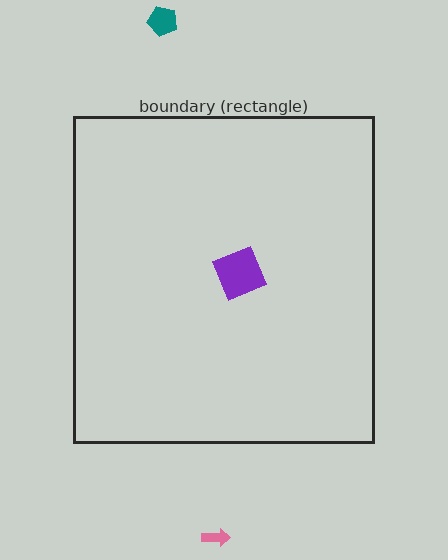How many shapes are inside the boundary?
1 inside, 2 outside.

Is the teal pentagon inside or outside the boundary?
Outside.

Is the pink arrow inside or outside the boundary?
Outside.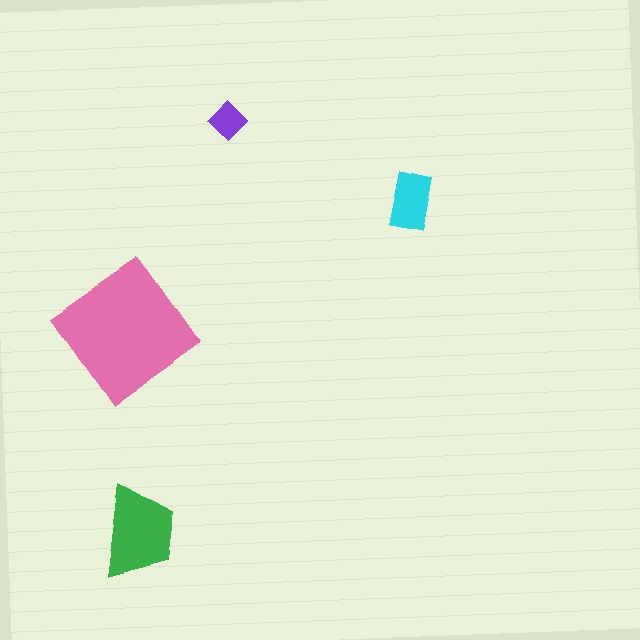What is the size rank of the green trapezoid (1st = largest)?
2nd.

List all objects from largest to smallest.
The pink diamond, the green trapezoid, the cyan rectangle, the purple diamond.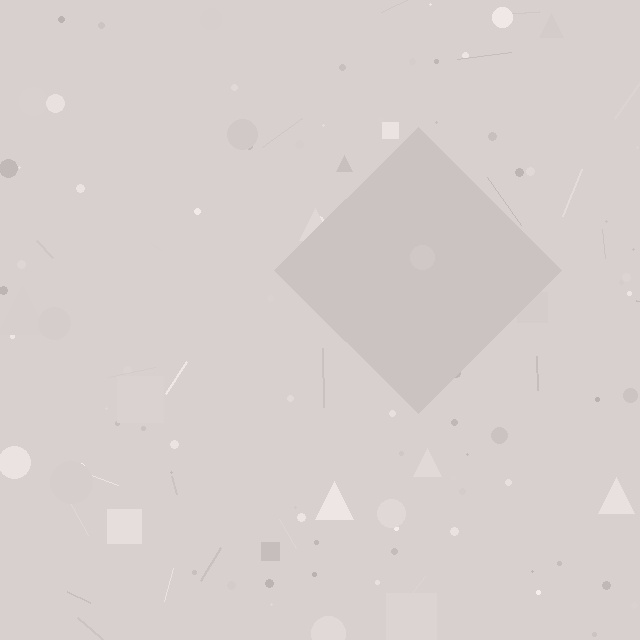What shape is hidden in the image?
A diamond is hidden in the image.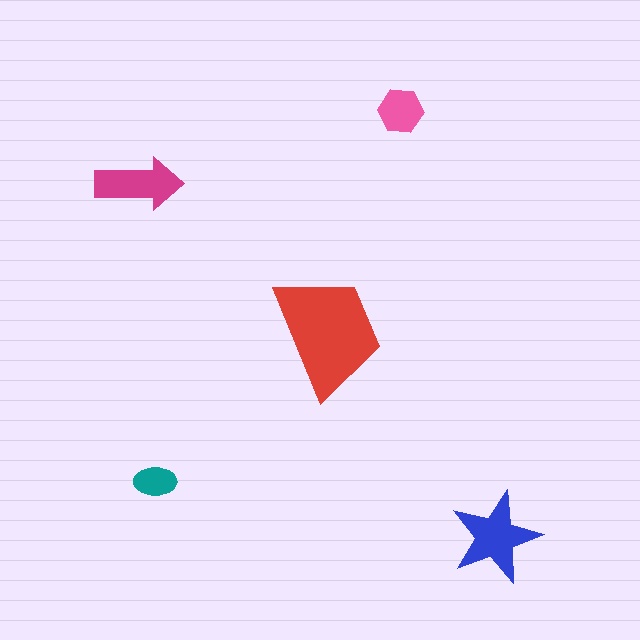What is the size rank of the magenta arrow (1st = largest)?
3rd.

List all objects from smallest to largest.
The teal ellipse, the pink hexagon, the magenta arrow, the blue star, the red trapezoid.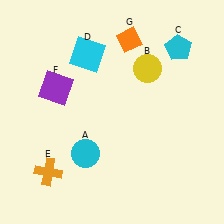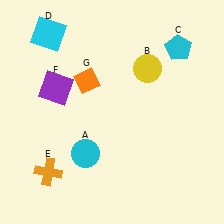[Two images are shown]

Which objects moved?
The objects that moved are: the cyan square (D), the orange diamond (G).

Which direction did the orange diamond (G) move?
The orange diamond (G) moved left.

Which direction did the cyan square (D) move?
The cyan square (D) moved left.